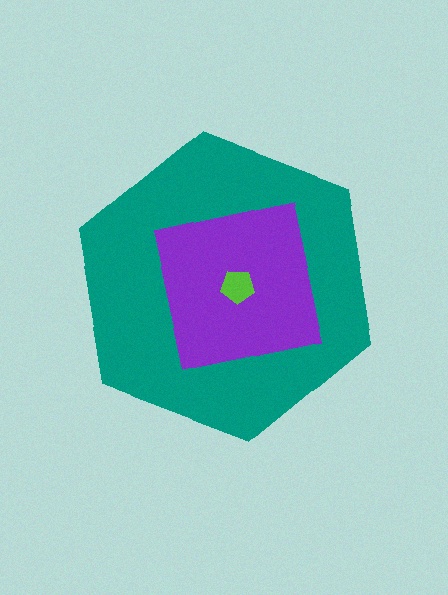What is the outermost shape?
The teal hexagon.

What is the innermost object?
The lime pentagon.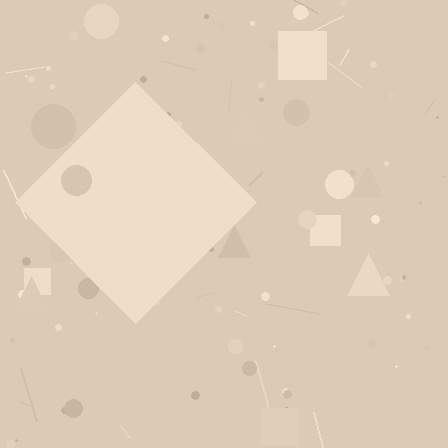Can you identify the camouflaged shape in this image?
The camouflaged shape is a diamond.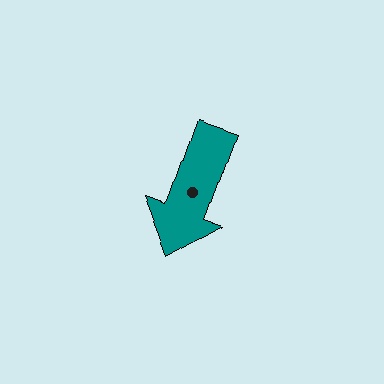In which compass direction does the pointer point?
South.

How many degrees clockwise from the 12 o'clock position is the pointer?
Approximately 200 degrees.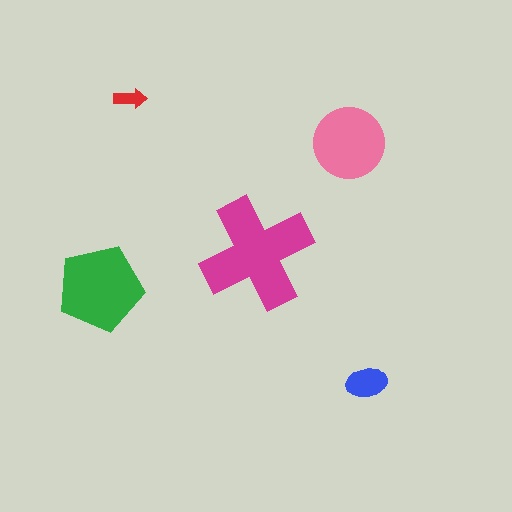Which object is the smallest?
The red arrow.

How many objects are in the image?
There are 5 objects in the image.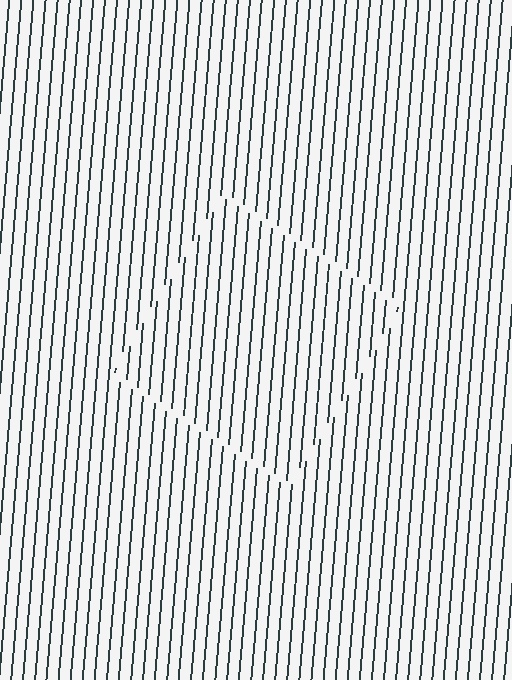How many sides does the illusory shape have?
4 sides — the line-ends trace a square.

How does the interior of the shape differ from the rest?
The interior of the shape contains the same grating, shifted by half a period — the contour is defined by the phase discontinuity where line-ends from the inner and outer gratings abut.